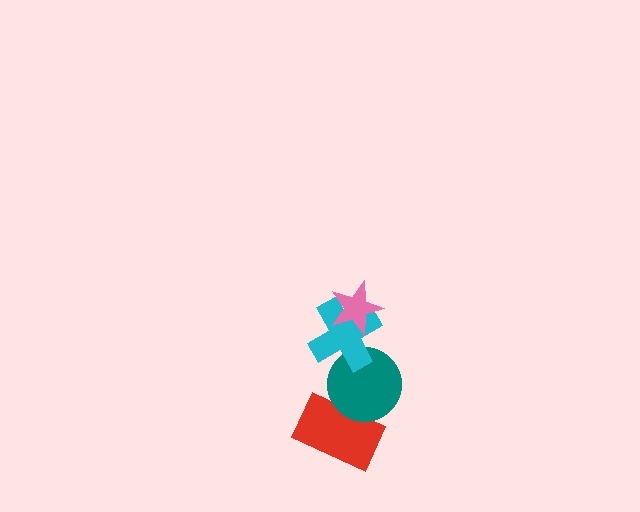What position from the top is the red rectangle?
The red rectangle is 4th from the top.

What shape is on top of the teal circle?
The cyan cross is on top of the teal circle.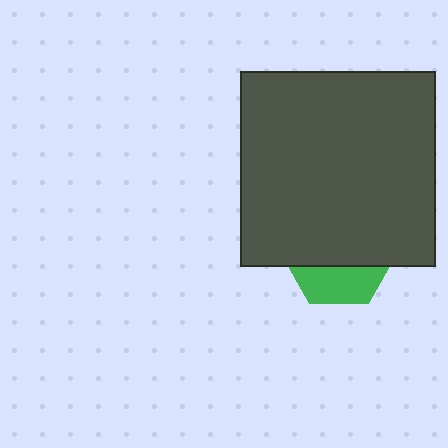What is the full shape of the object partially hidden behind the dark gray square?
The partially hidden object is a green hexagon.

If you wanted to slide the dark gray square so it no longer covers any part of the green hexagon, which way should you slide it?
Slide it up — that is the most direct way to separate the two shapes.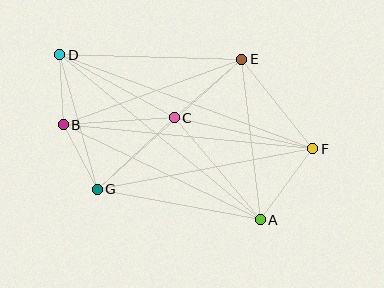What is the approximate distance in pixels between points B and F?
The distance between B and F is approximately 251 pixels.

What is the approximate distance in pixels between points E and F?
The distance between E and F is approximately 114 pixels.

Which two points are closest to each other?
Points B and D are closest to each other.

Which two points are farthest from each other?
Points D and F are farthest from each other.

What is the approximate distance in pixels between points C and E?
The distance between C and E is approximately 89 pixels.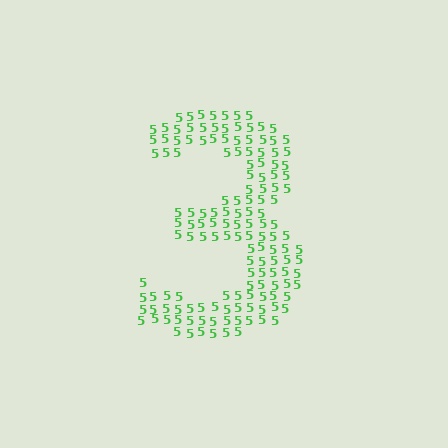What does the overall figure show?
The overall figure shows the digit 3.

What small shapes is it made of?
It is made of small digit 5's.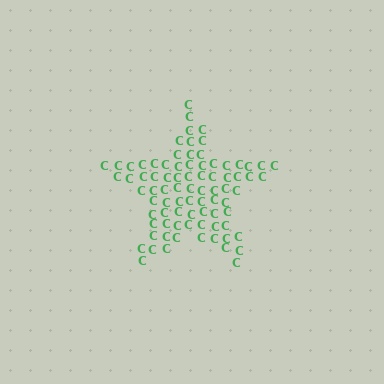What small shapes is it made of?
It is made of small letter C's.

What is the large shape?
The large shape is a star.